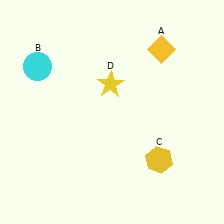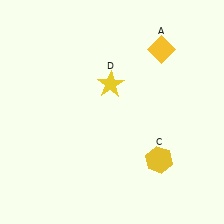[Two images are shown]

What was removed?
The cyan circle (B) was removed in Image 2.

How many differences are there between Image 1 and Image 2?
There is 1 difference between the two images.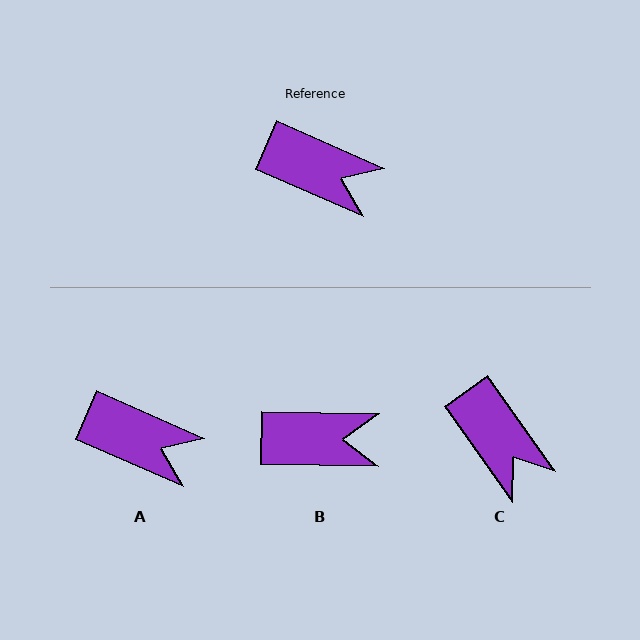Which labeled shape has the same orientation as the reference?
A.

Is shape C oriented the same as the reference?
No, it is off by about 31 degrees.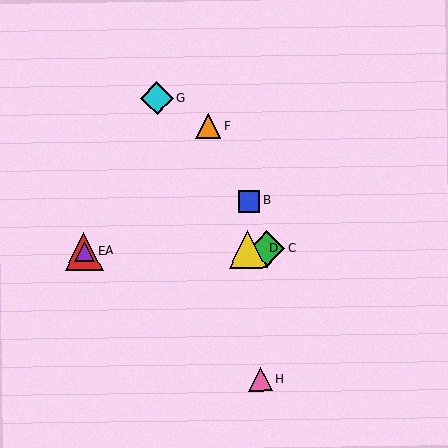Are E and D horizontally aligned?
Yes, both are at y≈251.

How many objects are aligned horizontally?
4 objects (A, C, D, E) are aligned horizontally.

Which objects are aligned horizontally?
Objects A, C, D, E are aligned horizontally.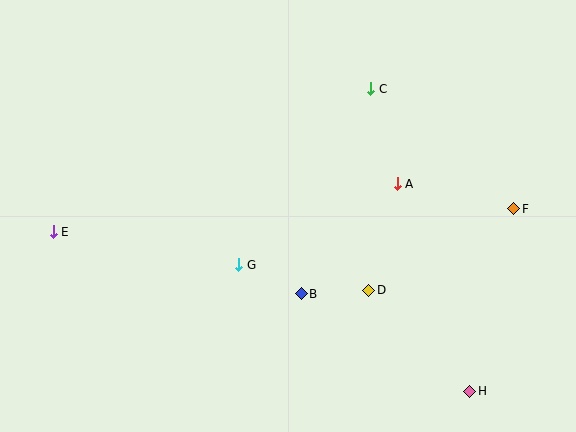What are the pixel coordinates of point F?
Point F is at (514, 209).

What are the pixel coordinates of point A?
Point A is at (397, 184).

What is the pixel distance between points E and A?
The distance between E and A is 347 pixels.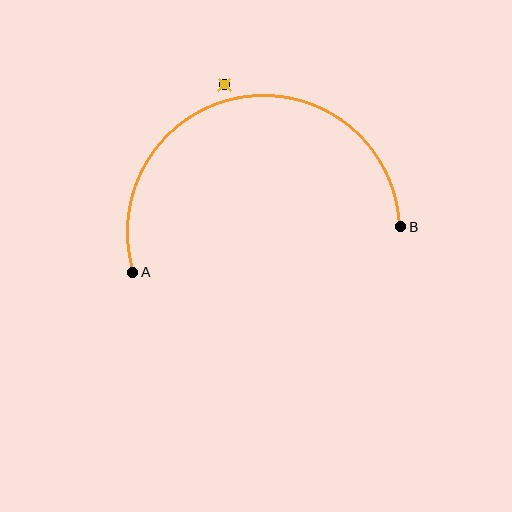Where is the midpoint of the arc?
The arc midpoint is the point on the curve farthest from the straight line joining A and B. It sits above that line.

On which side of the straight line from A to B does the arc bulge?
The arc bulges above the straight line connecting A and B.